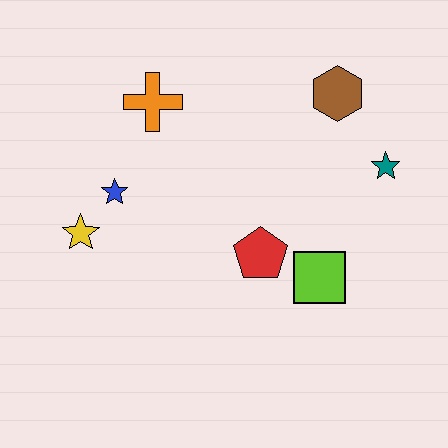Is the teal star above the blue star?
Yes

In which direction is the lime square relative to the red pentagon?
The lime square is to the right of the red pentagon.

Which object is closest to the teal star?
The brown hexagon is closest to the teal star.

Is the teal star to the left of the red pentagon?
No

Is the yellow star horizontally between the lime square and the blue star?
No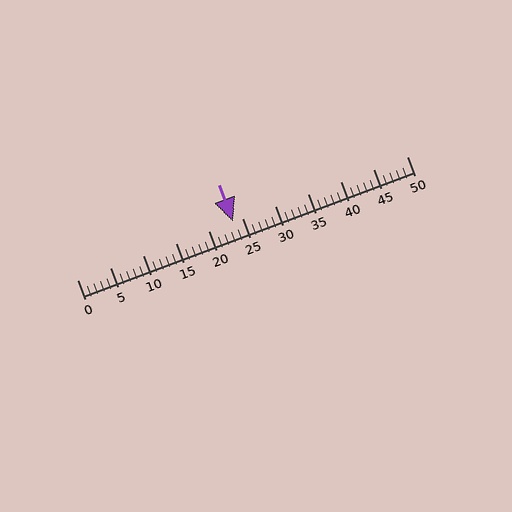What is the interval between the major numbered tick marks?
The major tick marks are spaced 5 units apart.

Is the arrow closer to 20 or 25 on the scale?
The arrow is closer to 25.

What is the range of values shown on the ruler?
The ruler shows values from 0 to 50.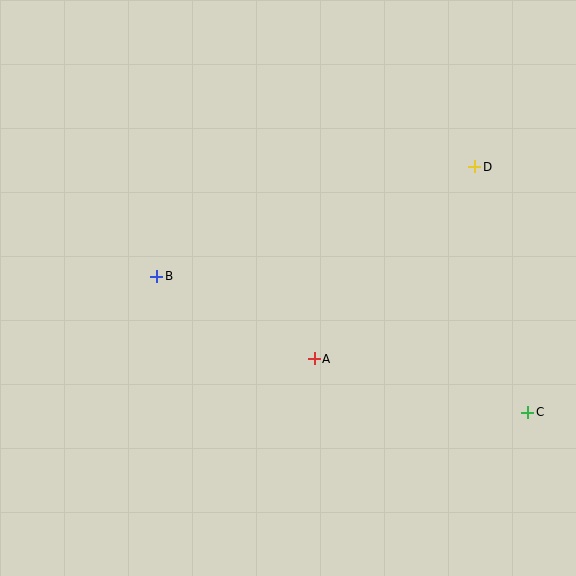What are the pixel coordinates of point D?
Point D is at (475, 167).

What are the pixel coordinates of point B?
Point B is at (157, 276).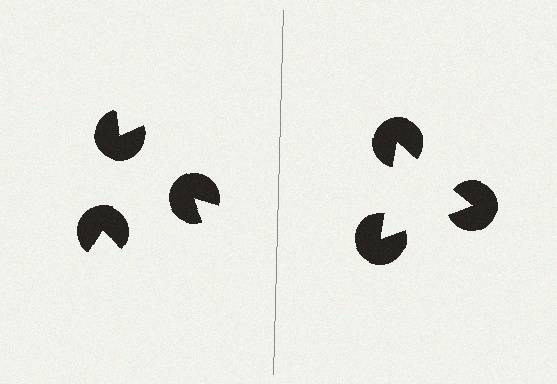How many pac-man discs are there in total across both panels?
6 — 3 on each side.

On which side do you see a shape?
An illusory triangle appears on the right side. On the left side the wedge cuts are rotated, so no coherent shape forms.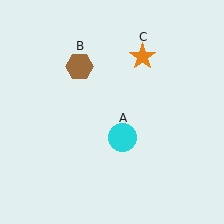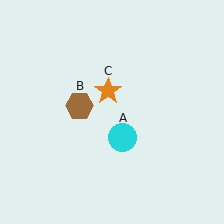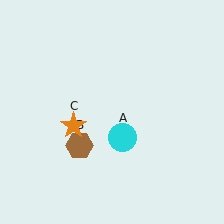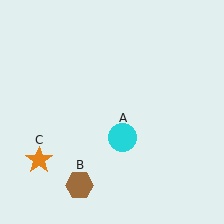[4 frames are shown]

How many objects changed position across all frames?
2 objects changed position: brown hexagon (object B), orange star (object C).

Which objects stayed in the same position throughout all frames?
Cyan circle (object A) remained stationary.